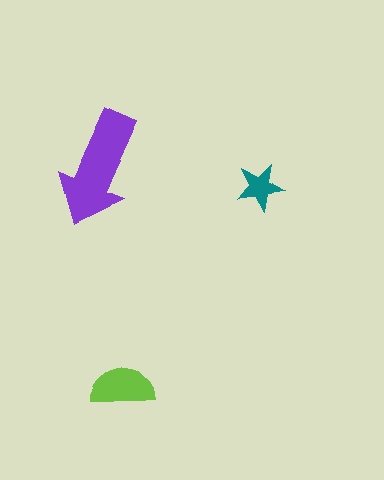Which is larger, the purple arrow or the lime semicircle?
The purple arrow.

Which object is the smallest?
The teal star.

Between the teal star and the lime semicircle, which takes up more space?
The lime semicircle.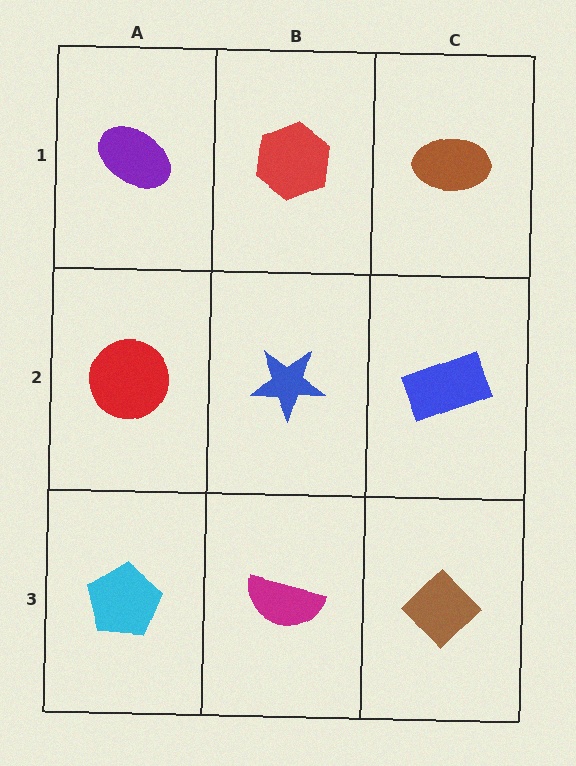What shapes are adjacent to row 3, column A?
A red circle (row 2, column A), a magenta semicircle (row 3, column B).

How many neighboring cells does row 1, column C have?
2.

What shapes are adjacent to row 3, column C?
A blue rectangle (row 2, column C), a magenta semicircle (row 3, column B).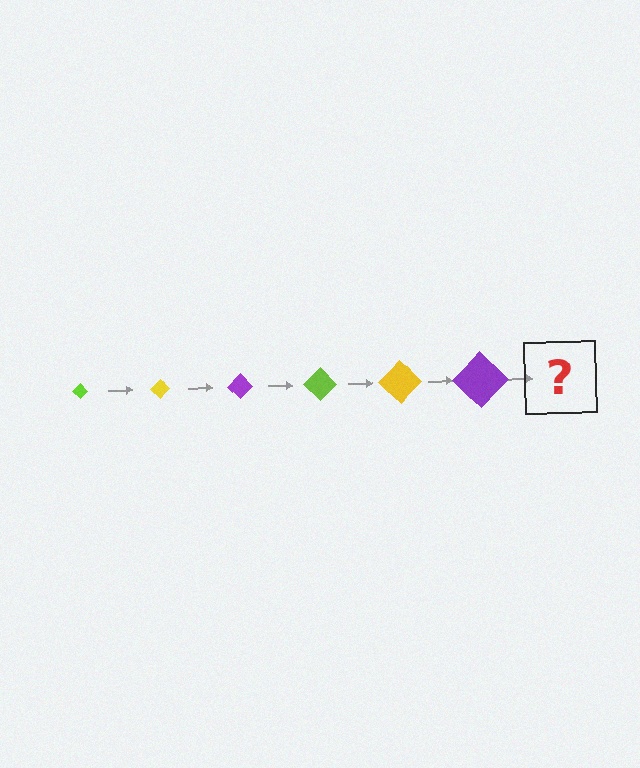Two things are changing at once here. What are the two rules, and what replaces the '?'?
The two rules are that the diamond grows larger each step and the color cycles through lime, yellow, and purple. The '?' should be a lime diamond, larger than the previous one.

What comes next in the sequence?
The next element should be a lime diamond, larger than the previous one.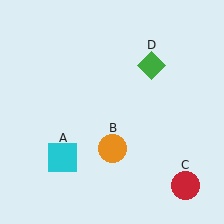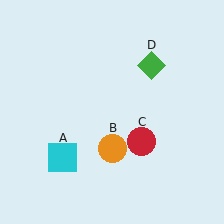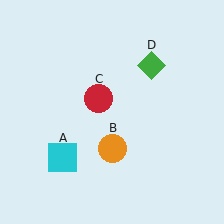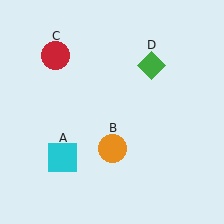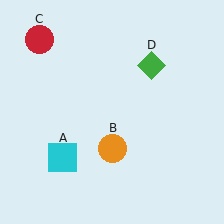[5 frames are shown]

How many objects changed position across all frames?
1 object changed position: red circle (object C).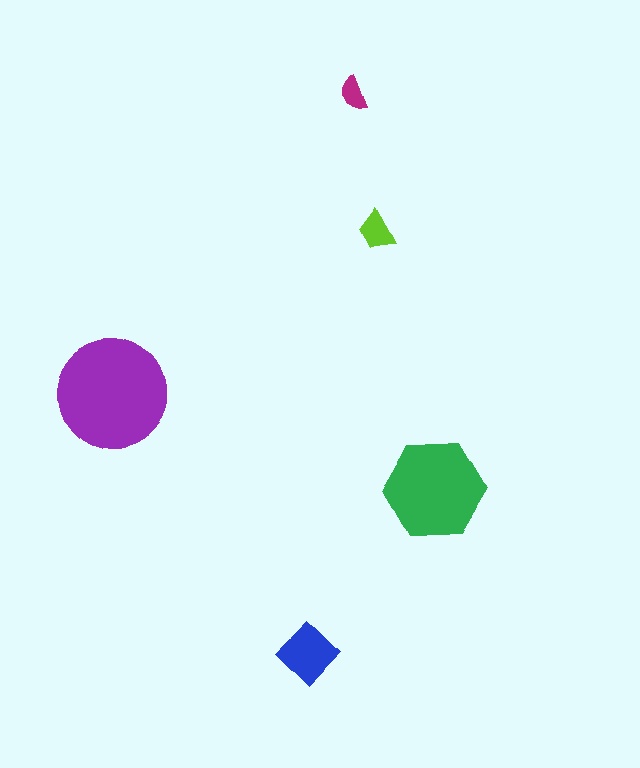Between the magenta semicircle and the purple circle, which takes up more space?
The purple circle.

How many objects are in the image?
There are 5 objects in the image.